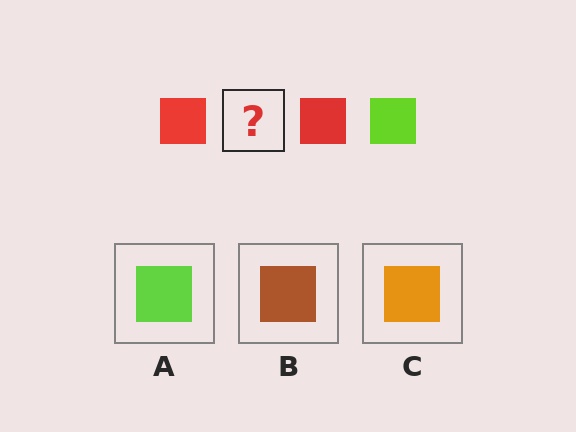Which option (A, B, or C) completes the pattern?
A.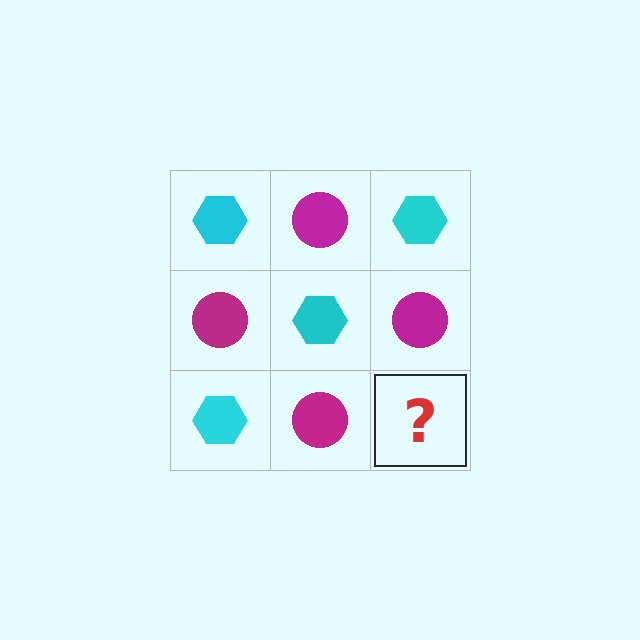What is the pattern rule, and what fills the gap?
The rule is that it alternates cyan hexagon and magenta circle in a checkerboard pattern. The gap should be filled with a cyan hexagon.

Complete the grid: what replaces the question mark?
The question mark should be replaced with a cyan hexagon.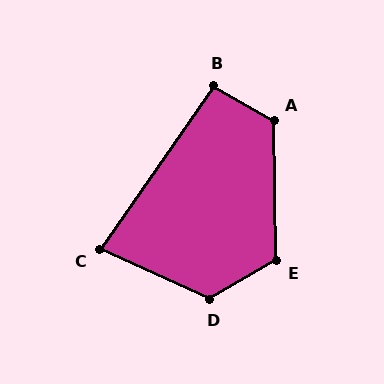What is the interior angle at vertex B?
Approximately 94 degrees (approximately right).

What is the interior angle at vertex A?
Approximately 121 degrees (obtuse).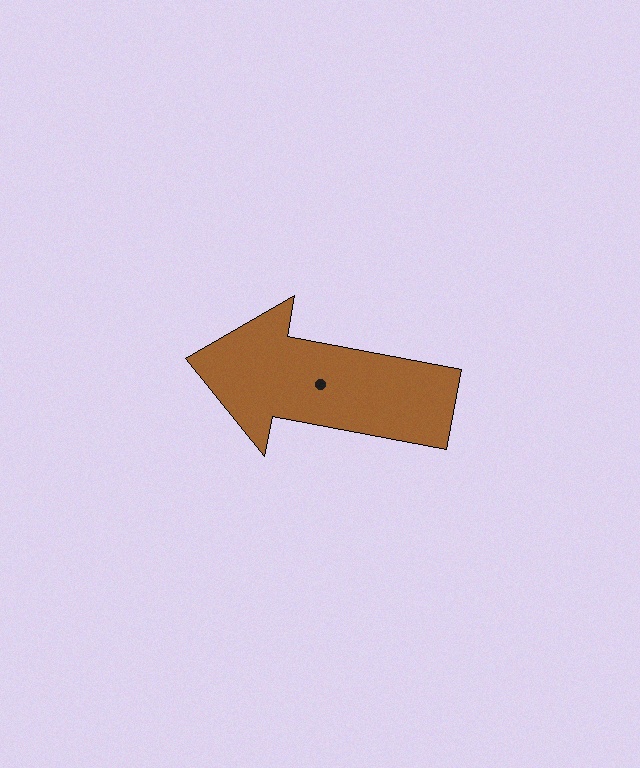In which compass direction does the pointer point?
West.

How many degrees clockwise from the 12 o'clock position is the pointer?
Approximately 281 degrees.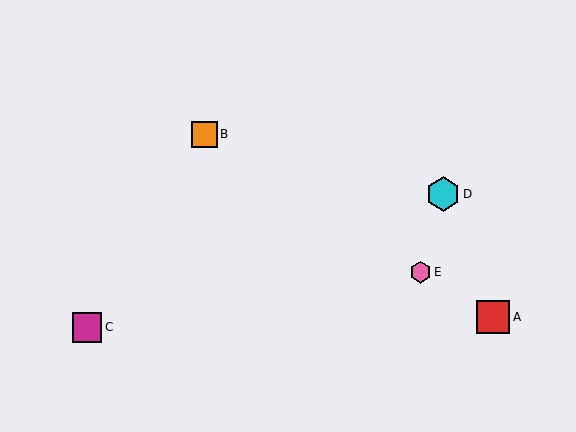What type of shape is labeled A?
Shape A is a red square.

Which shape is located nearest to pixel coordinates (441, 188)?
The cyan hexagon (labeled D) at (443, 194) is nearest to that location.